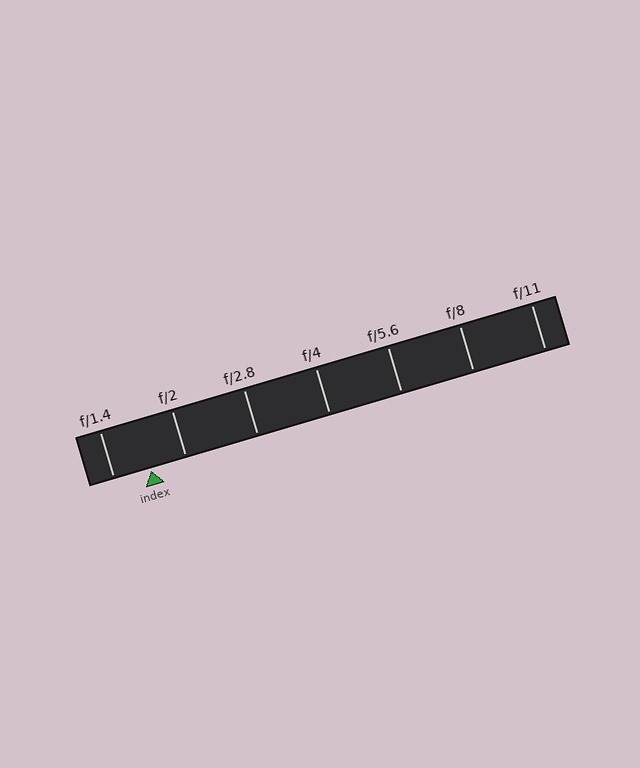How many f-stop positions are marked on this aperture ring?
There are 7 f-stop positions marked.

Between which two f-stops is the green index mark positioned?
The index mark is between f/1.4 and f/2.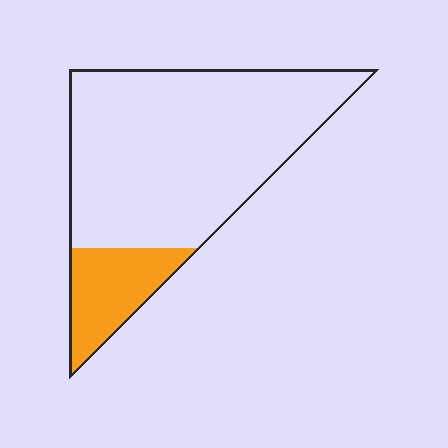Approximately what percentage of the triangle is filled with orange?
Approximately 20%.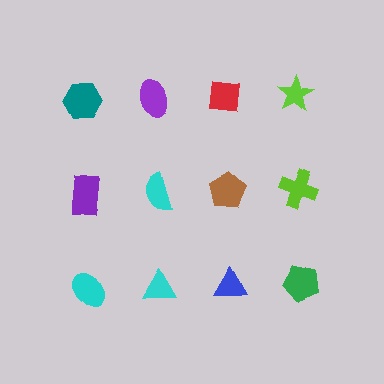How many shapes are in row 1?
4 shapes.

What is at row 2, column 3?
A brown pentagon.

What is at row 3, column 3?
A blue triangle.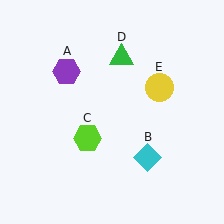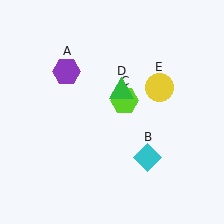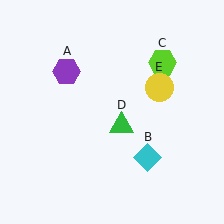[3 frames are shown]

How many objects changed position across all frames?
2 objects changed position: lime hexagon (object C), green triangle (object D).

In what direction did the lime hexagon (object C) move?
The lime hexagon (object C) moved up and to the right.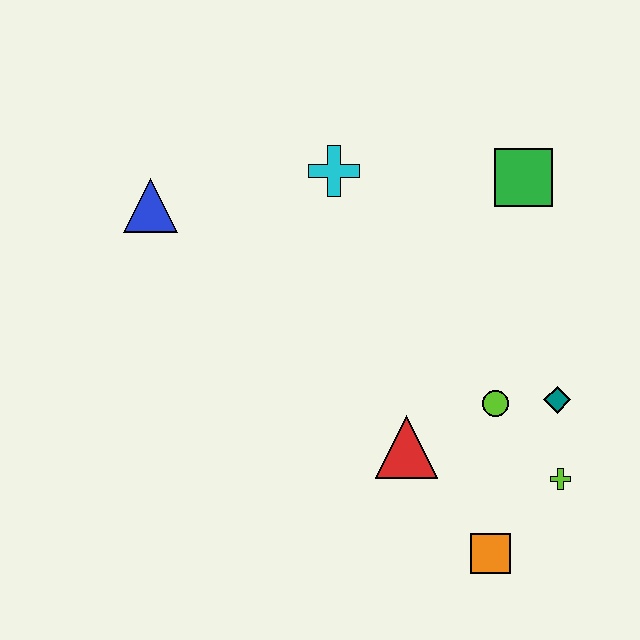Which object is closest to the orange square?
The lime cross is closest to the orange square.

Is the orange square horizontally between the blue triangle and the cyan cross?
No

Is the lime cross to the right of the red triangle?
Yes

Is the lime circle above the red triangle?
Yes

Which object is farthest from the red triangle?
The blue triangle is farthest from the red triangle.